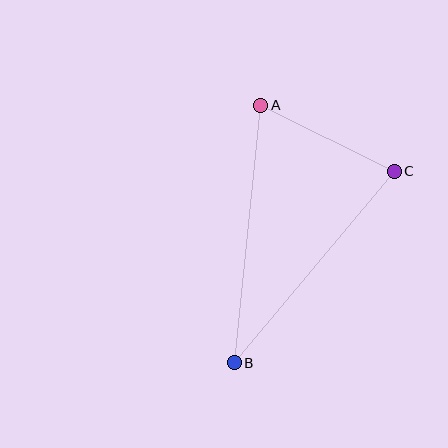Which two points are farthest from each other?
Points A and B are farthest from each other.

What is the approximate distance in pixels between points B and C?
The distance between B and C is approximately 250 pixels.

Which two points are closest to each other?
Points A and C are closest to each other.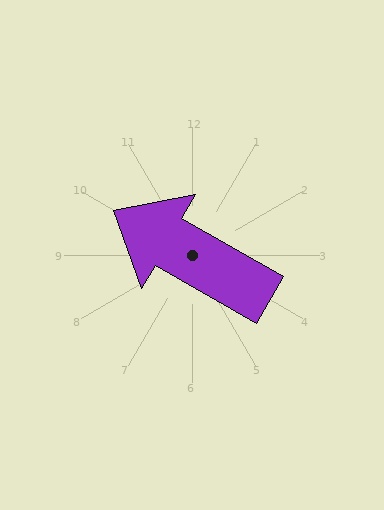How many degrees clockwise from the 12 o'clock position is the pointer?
Approximately 300 degrees.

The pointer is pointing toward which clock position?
Roughly 10 o'clock.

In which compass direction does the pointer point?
Northwest.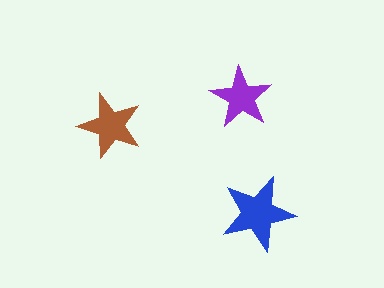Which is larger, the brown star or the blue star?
The blue one.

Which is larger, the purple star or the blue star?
The blue one.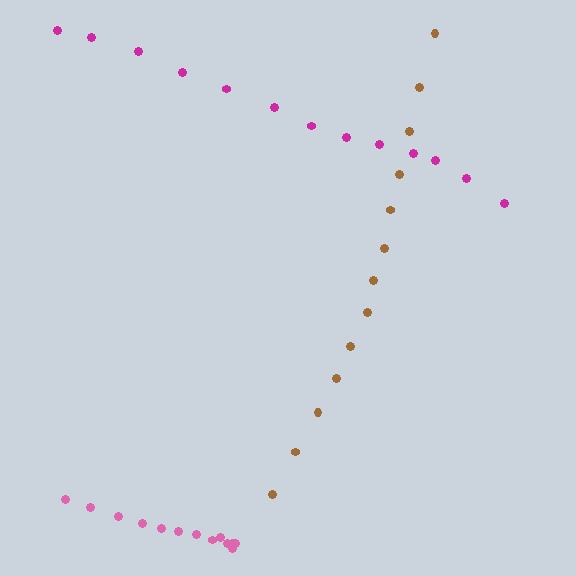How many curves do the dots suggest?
There are 3 distinct paths.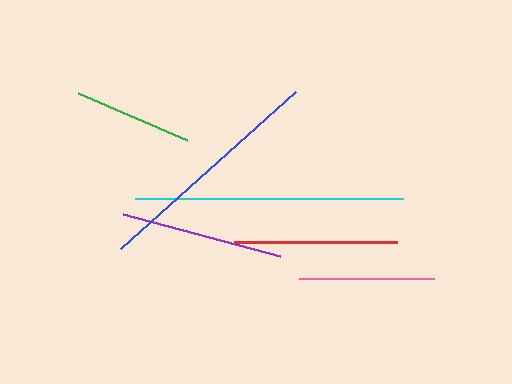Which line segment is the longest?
The cyan line is the longest at approximately 268 pixels.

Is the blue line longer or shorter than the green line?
The blue line is longer than the green line.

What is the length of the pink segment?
The pink segment is approximately 136 pixels long.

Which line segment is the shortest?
The green line is the shortest at approximately 118 pixels.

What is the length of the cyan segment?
The cyan segment is approximately 268 pixels long.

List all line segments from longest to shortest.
From longest to shortest: cyan, blue, red, purple, pink, green.